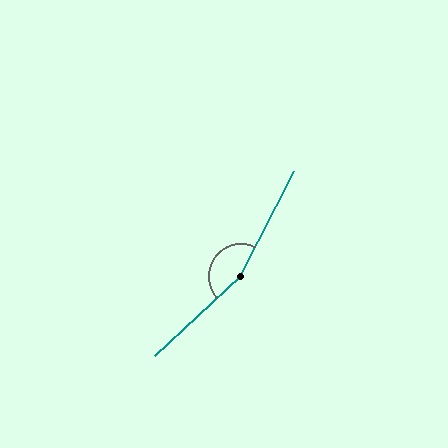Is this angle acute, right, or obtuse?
It is obtuse.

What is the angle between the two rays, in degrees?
Approximately 160 degrees.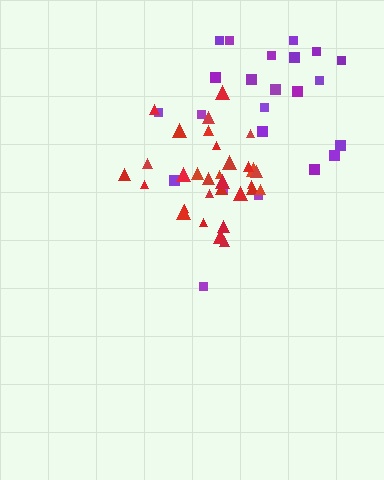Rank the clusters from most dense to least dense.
red, purple.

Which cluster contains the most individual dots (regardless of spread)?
Red (31).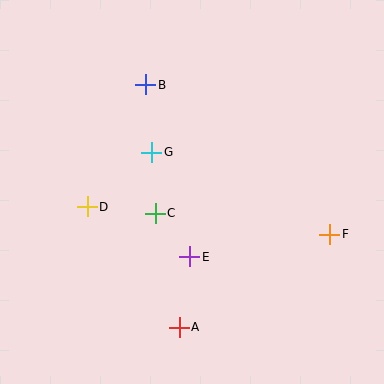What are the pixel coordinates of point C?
Point C is at (155, 213).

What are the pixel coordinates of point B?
Point B is at (146, 85).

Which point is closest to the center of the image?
Point C at (155, 213) is closest to the center.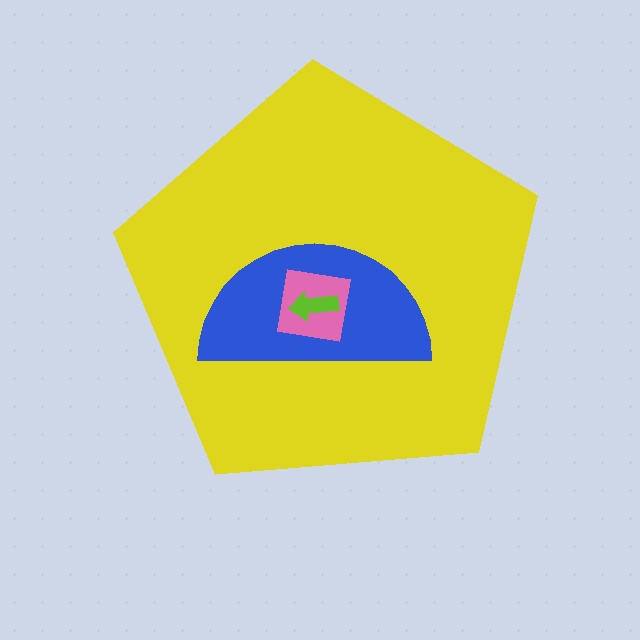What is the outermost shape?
The yellow pentagon.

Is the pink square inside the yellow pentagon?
Yes.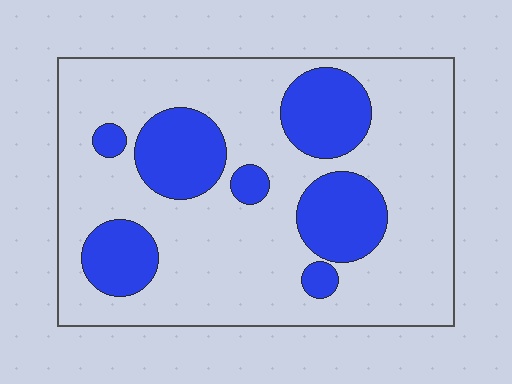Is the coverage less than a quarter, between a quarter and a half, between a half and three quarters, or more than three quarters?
Between a quarter and a half.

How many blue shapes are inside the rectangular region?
7.